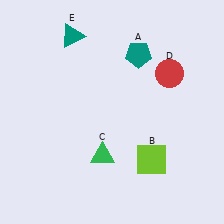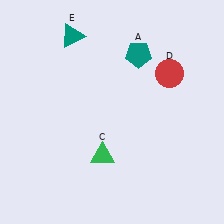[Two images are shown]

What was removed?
The lime square (B) was removed in Image 2.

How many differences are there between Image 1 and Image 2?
There is 1 difference between the two images.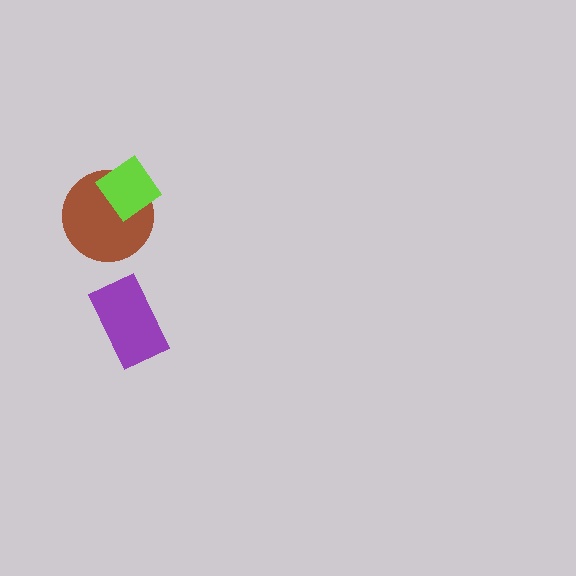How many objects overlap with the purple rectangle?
0 objects overlap with the purple rectangle.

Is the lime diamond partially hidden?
No, no other shape covers it.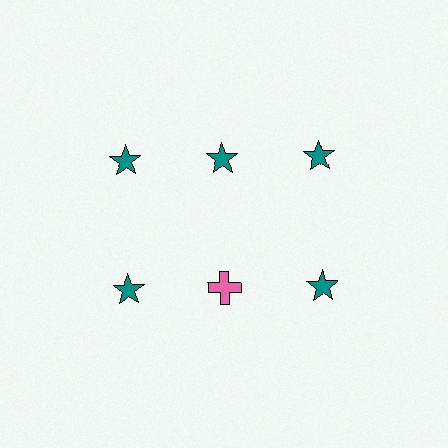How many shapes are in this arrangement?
There are 6 shapes arranged in a grid pattern.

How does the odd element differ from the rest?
It differs in both color (pink instead of teal) and shape (cross instead of star).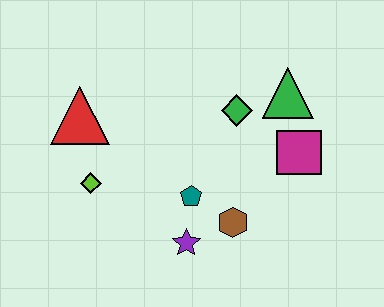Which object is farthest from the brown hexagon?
The red triangle is farthest from the brown hexagon.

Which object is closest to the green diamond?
The green triangle is closest to the green diamond.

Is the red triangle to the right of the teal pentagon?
No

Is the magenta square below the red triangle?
Yes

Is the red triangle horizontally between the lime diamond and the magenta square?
No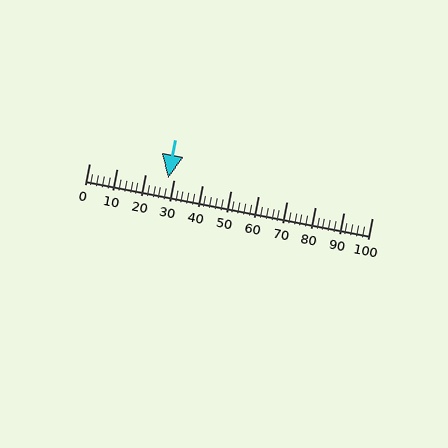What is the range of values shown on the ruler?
The ruler shows values from 0 to 100.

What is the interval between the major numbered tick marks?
The major tick marks are spaced 10 units apart.